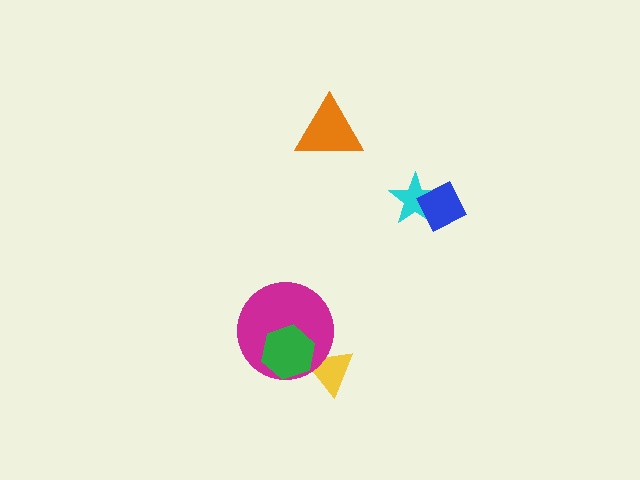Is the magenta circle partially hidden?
Yes, it is partially covered by another shape.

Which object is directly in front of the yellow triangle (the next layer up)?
The magenta circle is directly in front of the yellow triangle.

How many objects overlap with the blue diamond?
1 object overlaps with the blue diamond.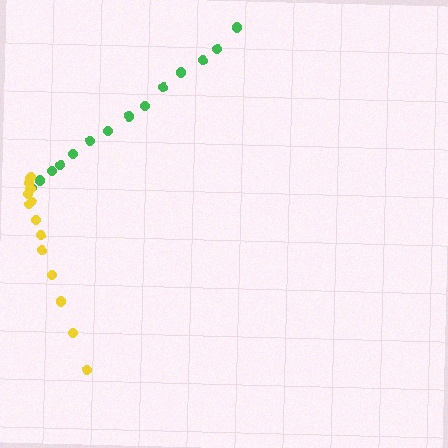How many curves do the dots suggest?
There are 2 distinct paths.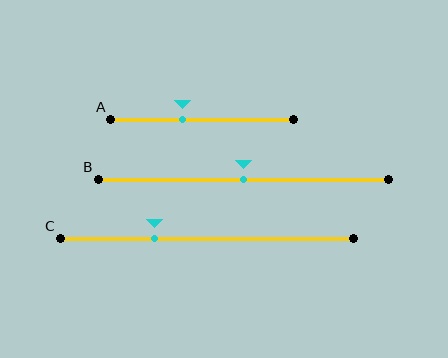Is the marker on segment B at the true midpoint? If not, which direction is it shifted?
Yes, the marker on segment B is at the true midpoint.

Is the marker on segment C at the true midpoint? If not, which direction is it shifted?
No, the marker on segment C is shifted to the left by about 18% of the segment length.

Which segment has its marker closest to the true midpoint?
Segment B has its marker closest to the true midpoint.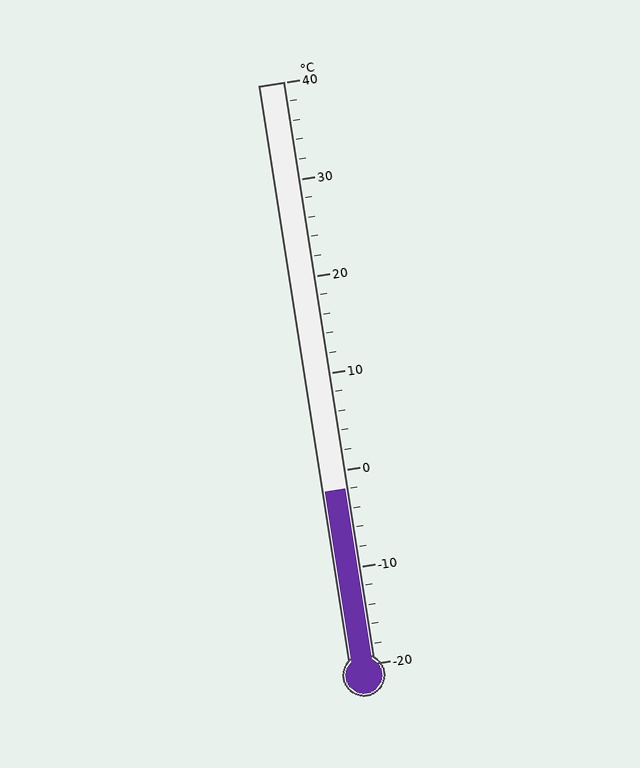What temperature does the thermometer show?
The thermometer shows approximately -2°C.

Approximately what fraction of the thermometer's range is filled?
The thermometer is filled to approximately 30% of its range.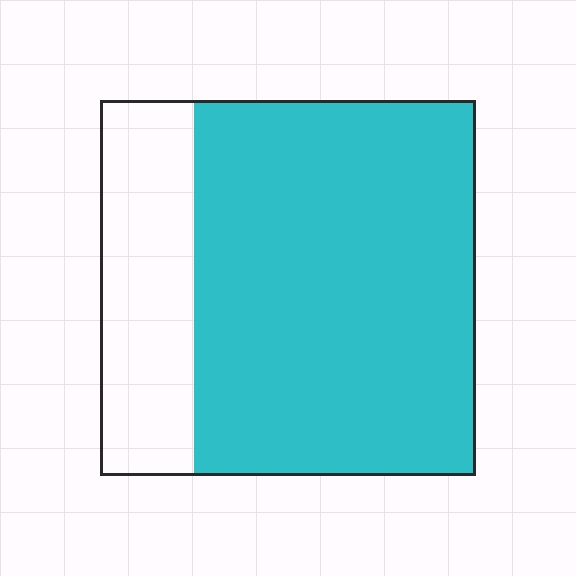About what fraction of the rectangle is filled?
About three quarters (3/4).